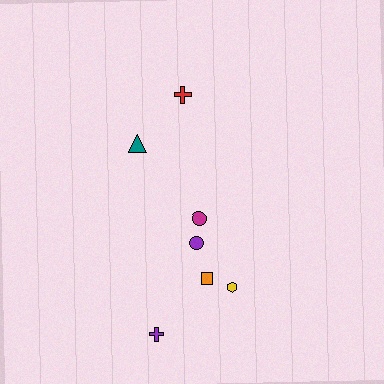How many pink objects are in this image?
There are no pink objects.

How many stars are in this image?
There are no stars.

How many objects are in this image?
There are 7 objects.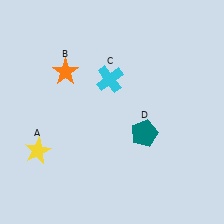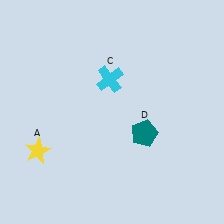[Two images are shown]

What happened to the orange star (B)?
The orange star (B) was removed in Image 2. It was in the top-left area of Image 1.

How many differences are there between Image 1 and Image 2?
There is 1 difference between the two images.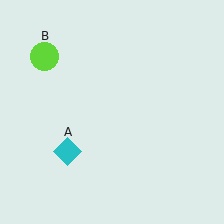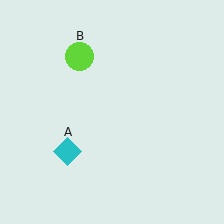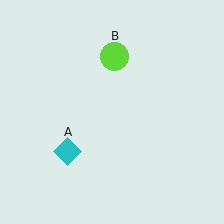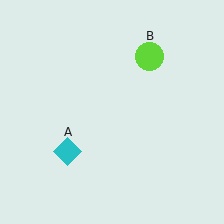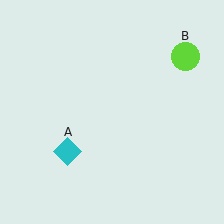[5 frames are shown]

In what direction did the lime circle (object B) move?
The lime circle (object B) moved right.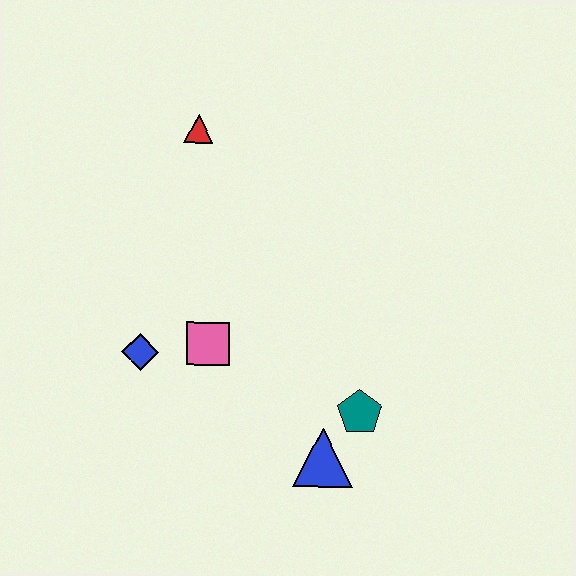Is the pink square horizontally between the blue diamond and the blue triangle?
Yes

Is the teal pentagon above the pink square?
No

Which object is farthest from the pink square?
The red triangle is farthest from the pink square.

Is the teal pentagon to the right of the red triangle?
Yes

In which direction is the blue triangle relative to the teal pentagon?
The blue triangle is below the teal pentagon.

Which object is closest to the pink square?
The blue diamond is closest to the pink square.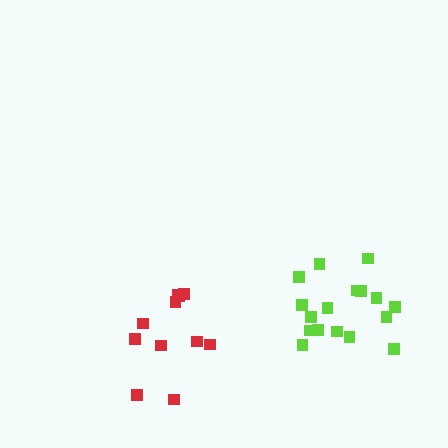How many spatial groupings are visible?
There are 2 spatial groupings.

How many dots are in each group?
Group 1: 17 dots, Group 2: 11 dots (28 total).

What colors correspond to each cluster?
The clusters are colored: lime, red.